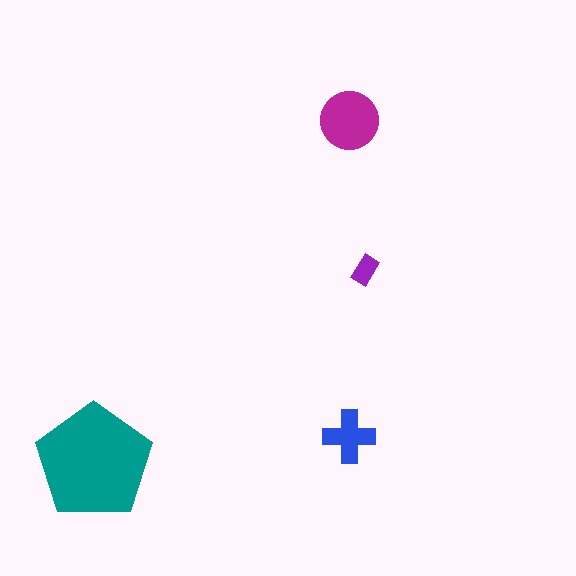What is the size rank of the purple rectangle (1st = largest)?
4th.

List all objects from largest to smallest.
The teal pentagon, the magenta circle, the blue cross, the purple rectangle.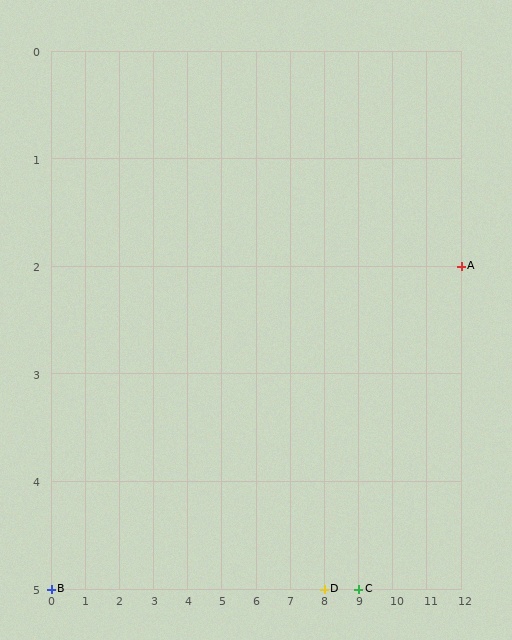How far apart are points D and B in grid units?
Points D and B are 8 columns apart.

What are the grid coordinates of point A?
Point A is at grid coordinates (12, 2).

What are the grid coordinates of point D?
Point D is at grid coordinates (8, 5).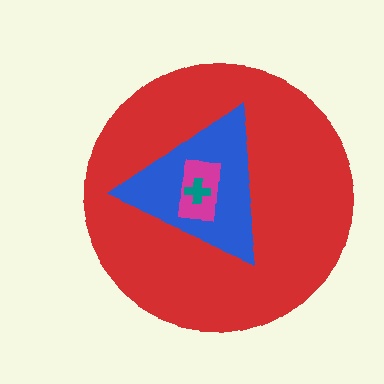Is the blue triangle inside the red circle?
Yes.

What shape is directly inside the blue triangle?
The magenta rectangle.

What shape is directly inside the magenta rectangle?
The teal cross.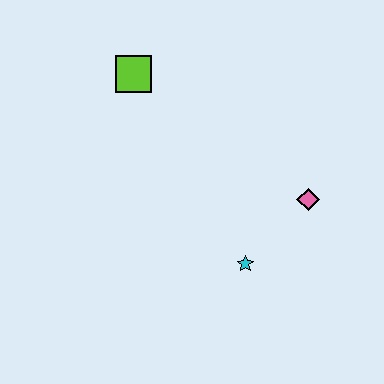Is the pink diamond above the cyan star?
Yes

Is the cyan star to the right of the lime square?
Yes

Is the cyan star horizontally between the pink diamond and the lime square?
Yes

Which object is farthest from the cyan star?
The lime square is farthest from the cyan star.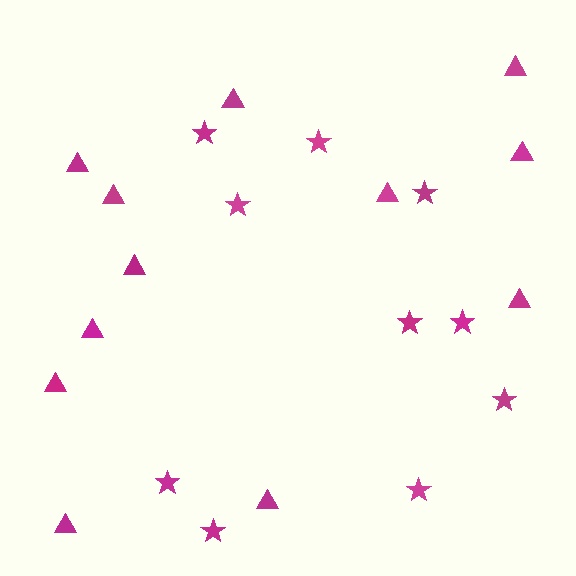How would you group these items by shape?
There are 2 groups: one group of stars (10) and one group of triangles (12).